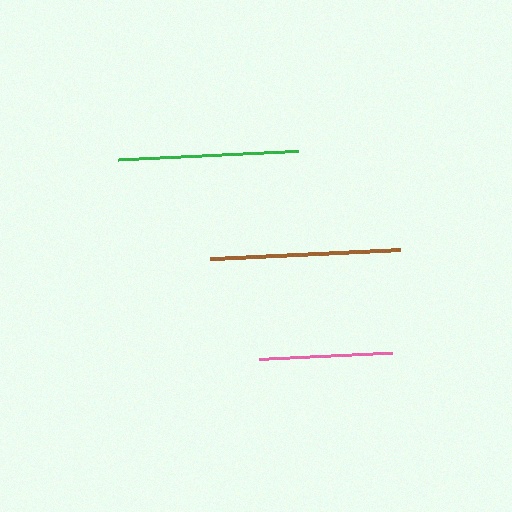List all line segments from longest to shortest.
From longest to shortest: brown, green, pink.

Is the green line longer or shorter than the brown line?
The brown line is longer than the green line.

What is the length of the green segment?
The green segment is approximately 180 pixels long.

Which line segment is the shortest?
The pink line is the shortest at approximately 132 pixels.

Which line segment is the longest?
The brown line is the longest at approximately 189 pixels.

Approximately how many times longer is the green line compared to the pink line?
The green line is approximately 1.4 times the length of the pink line.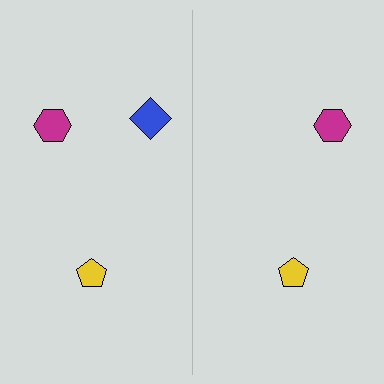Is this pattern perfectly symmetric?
No, the pattern is not perfectly symmetric. A blue diamond is missing from the right side.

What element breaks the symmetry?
A blue diamond is missing from the right side.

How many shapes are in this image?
There are 5 shapes in this image.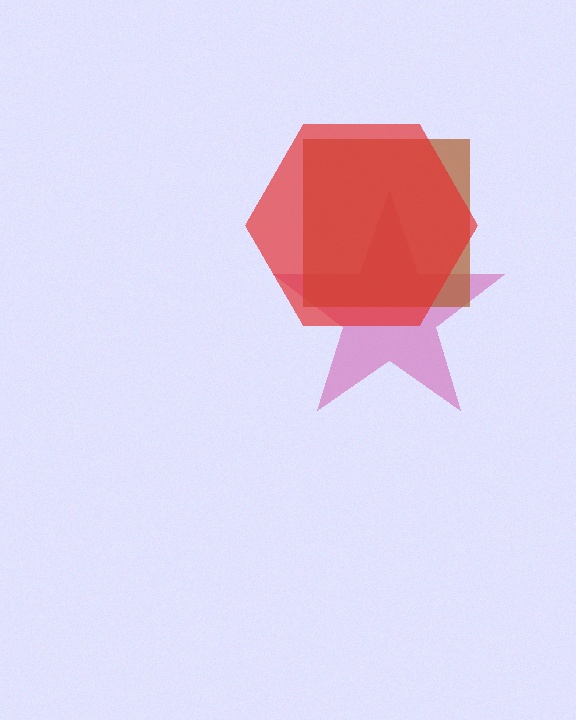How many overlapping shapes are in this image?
There are 3 overlapping shapes in the image.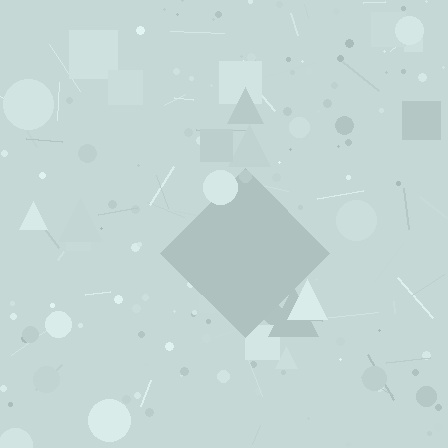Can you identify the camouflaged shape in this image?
The camouflaged shape is a diamond.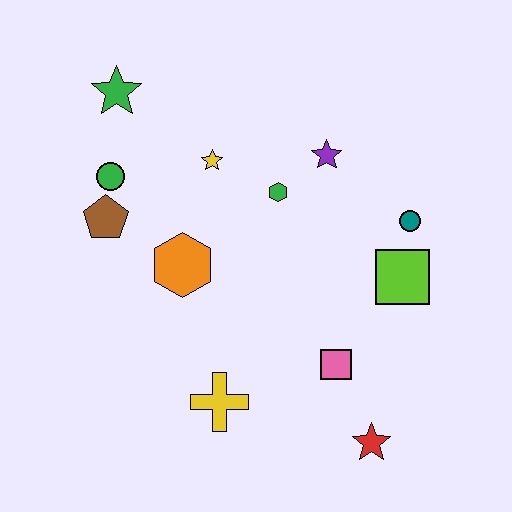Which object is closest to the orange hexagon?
The brown pentagon is closest to the orange hexagon.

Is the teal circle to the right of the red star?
Yes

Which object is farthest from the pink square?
The green star is farthest from the pink square.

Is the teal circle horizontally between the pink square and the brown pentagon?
No